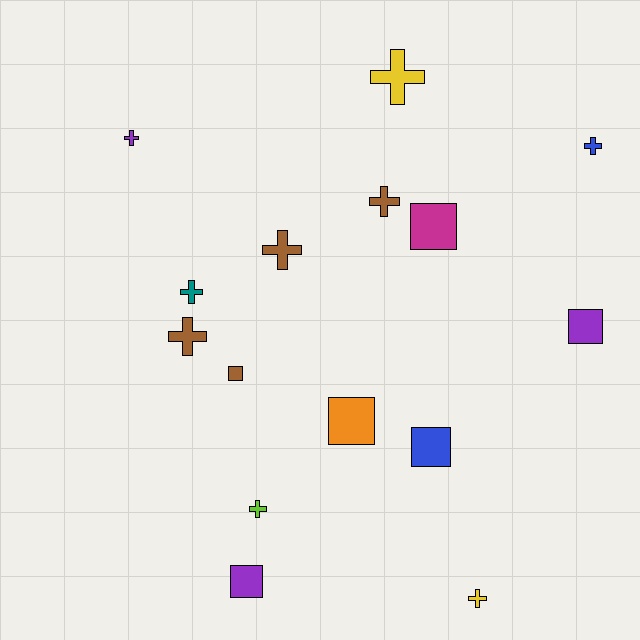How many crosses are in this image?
There are 9 crosses.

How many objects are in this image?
There are 15 objects.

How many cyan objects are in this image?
There are no cyan objects.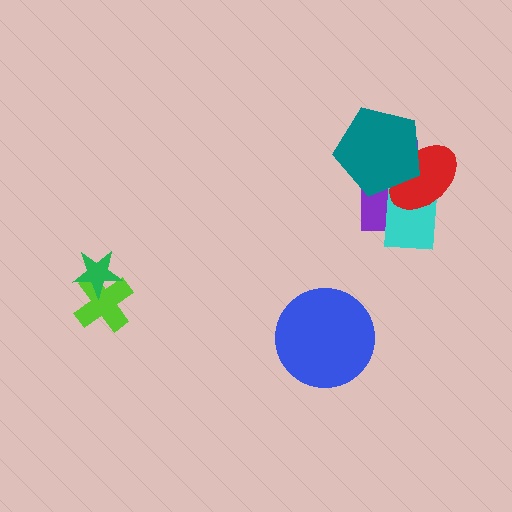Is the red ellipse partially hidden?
Yes, it is partially covered by another shape.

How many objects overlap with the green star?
1 object overlaps with the green star.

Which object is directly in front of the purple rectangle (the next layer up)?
The cyan rectangle is directly in front of the purple rectangle.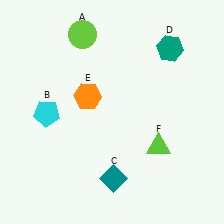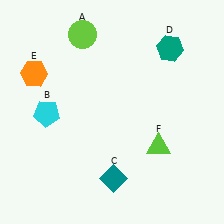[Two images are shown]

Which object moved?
The orange hexagon (E) moved left.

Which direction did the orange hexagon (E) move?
The orange hexagon (E) moved left.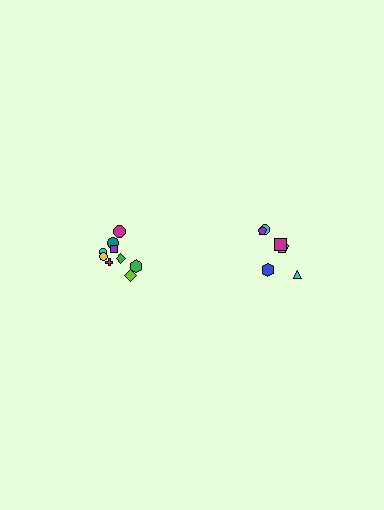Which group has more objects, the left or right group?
The left group.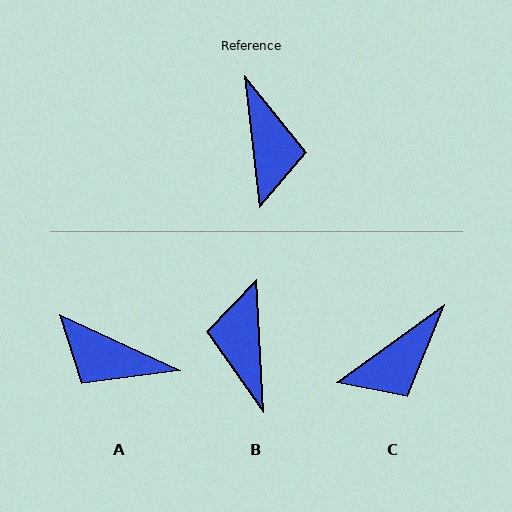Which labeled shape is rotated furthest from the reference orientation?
B, about 177 degrees away.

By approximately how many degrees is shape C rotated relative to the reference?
Approximately 61 degrees clockwise.